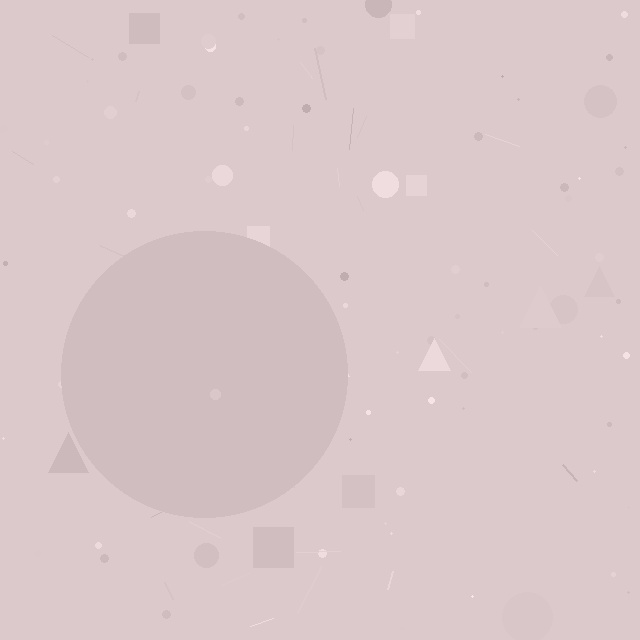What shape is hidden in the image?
A circle is hidden in the image.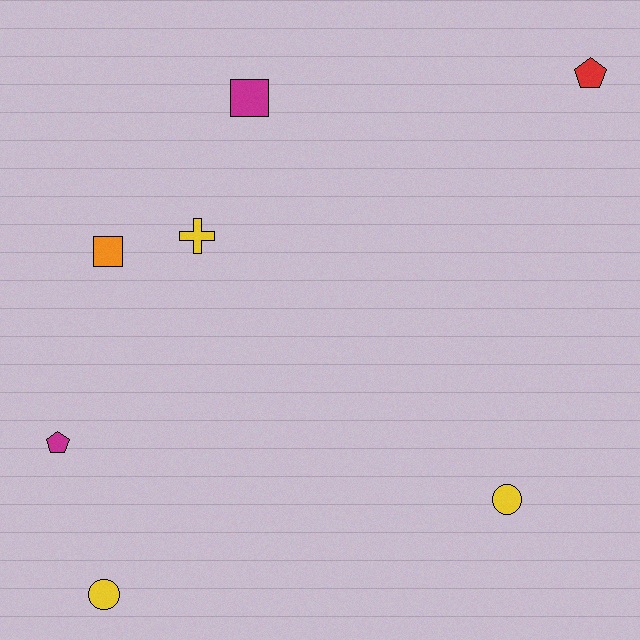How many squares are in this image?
There are 2 squares.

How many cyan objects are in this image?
There are no cyan objects.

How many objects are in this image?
There are 7 objects.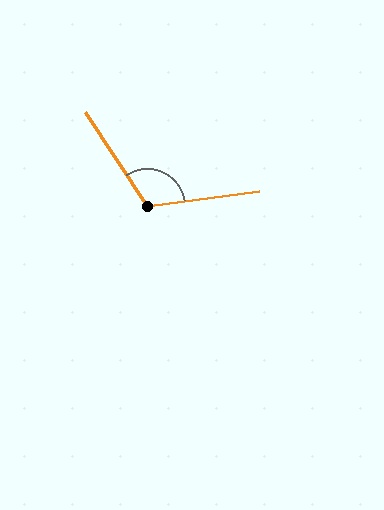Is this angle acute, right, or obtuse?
It is obtuse.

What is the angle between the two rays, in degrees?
Approximately 116 degrees.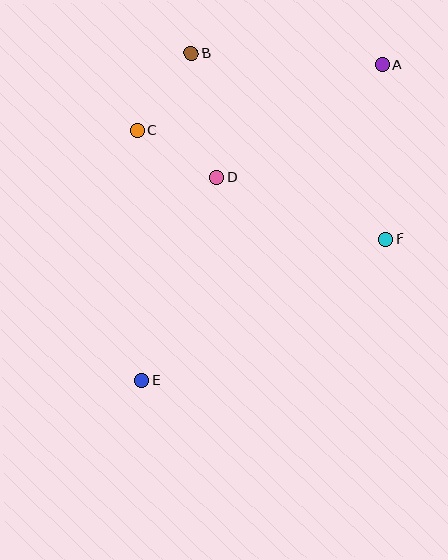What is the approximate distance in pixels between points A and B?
The distance between A and B is approximately 191 pixels.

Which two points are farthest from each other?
Points A and E are farthest from each other.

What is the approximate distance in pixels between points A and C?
The distance between A and C is approximately 253 pixels.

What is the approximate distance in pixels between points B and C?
The distance between B and C is approximately 94 pixels.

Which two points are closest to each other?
Points C and D are closest to each other.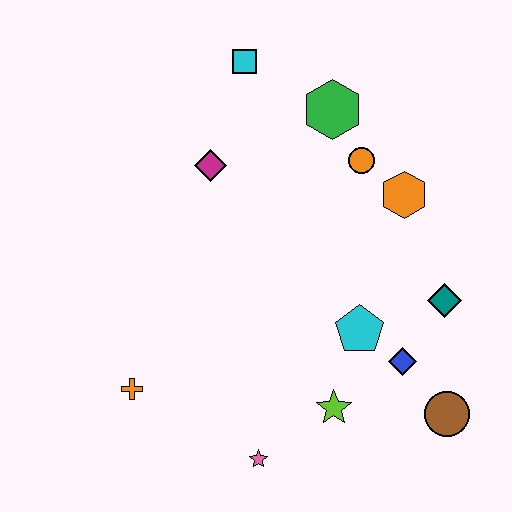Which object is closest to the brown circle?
The blue diamond is closest to the brown circle.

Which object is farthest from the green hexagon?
The pink star is farthest from the green hexagon.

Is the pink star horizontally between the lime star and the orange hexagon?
No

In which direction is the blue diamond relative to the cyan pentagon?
The blue diamond is to the right of the cyan pentagon.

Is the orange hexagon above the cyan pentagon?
Yes